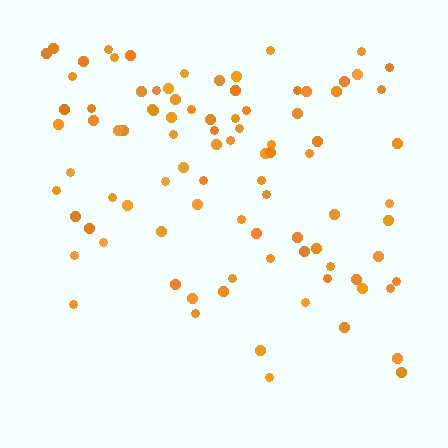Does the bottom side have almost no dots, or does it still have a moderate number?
Still a moderate number, just noticeably fewer than the top.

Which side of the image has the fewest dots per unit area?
The bottom.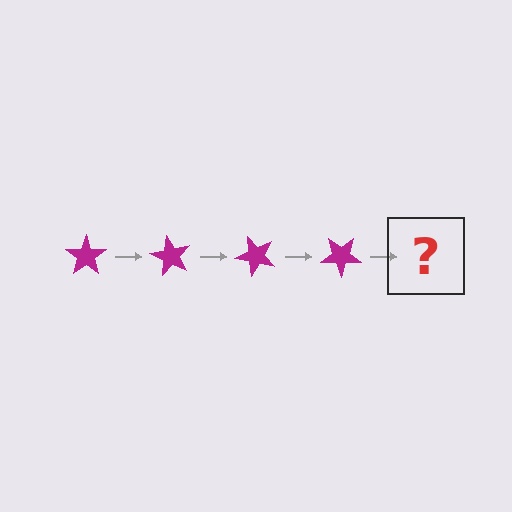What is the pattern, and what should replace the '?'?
The pattern is that the star rotates 60 degrees each step. The '?' should be a magenta star rotated 240 degrees.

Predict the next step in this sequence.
The next step is a magenta star rotated 240 degrees.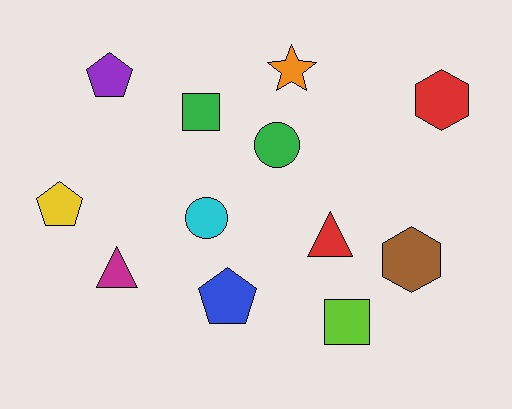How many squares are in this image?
There are 2 squares.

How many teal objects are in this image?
There are no teal objects.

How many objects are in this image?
There are 12 objects.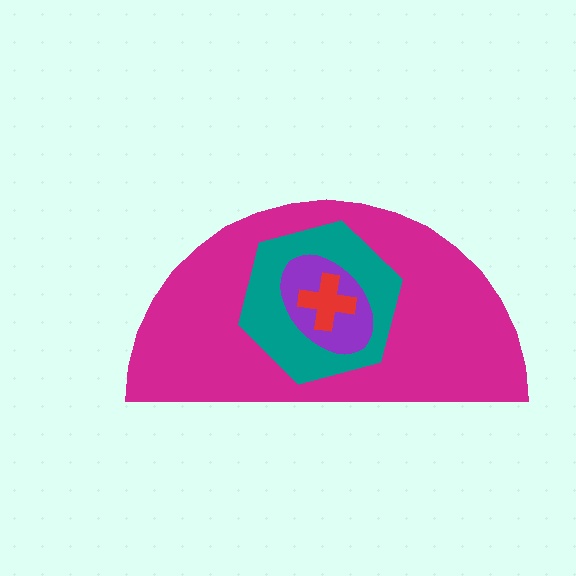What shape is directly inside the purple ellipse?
The red cross.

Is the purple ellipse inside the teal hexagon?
Yes.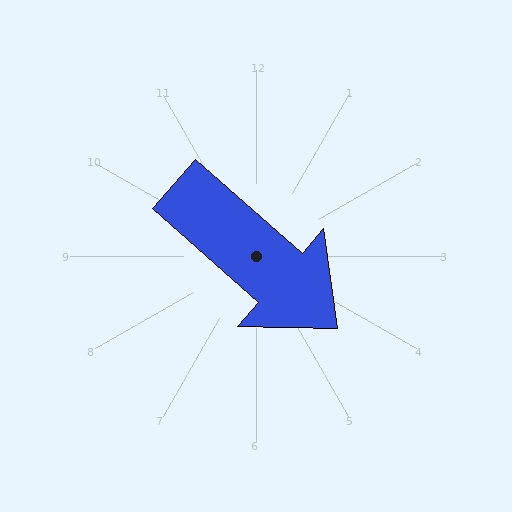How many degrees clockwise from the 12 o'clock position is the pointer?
Approximately 131 degrees.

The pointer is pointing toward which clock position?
Roughly 4 o'clock.